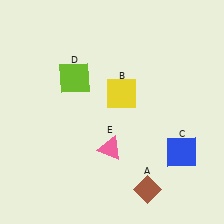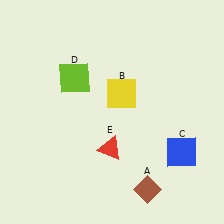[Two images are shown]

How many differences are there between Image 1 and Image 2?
There is 1 difference between the two images.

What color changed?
The triangle (E) changed from pink in Image 1 to red in Image 2.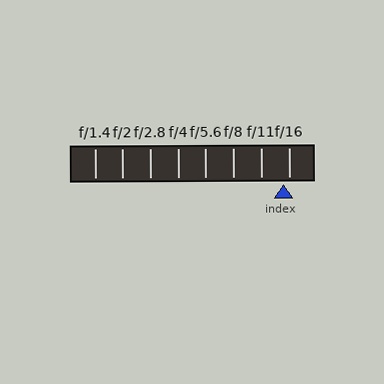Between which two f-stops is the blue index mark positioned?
The index mark is between f/11 and f/16.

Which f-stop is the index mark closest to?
The index mark is closest to f/16.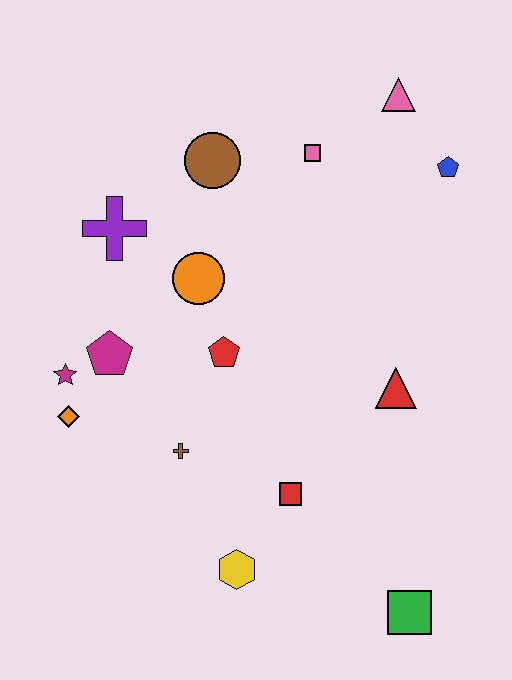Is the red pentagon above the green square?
Yes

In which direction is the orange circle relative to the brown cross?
The orange circle is above the brown cross.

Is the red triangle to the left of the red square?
No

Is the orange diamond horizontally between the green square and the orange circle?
No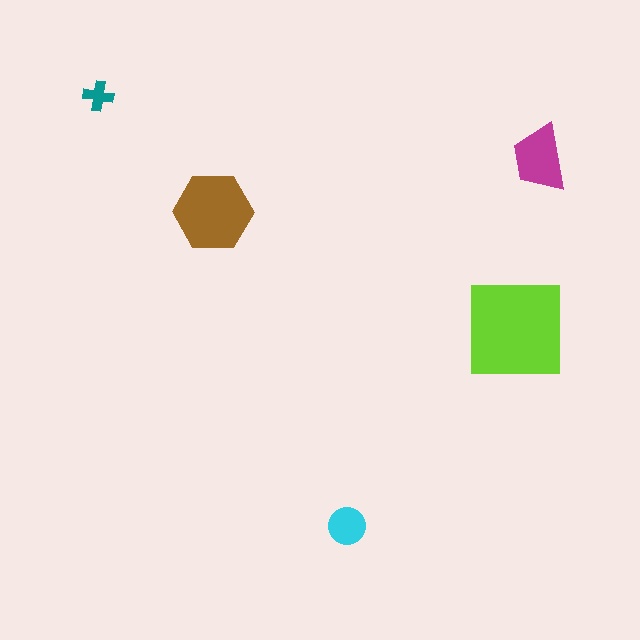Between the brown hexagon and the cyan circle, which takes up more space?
The brown hexagon.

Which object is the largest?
The lime square.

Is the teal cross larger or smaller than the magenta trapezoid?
Smaller.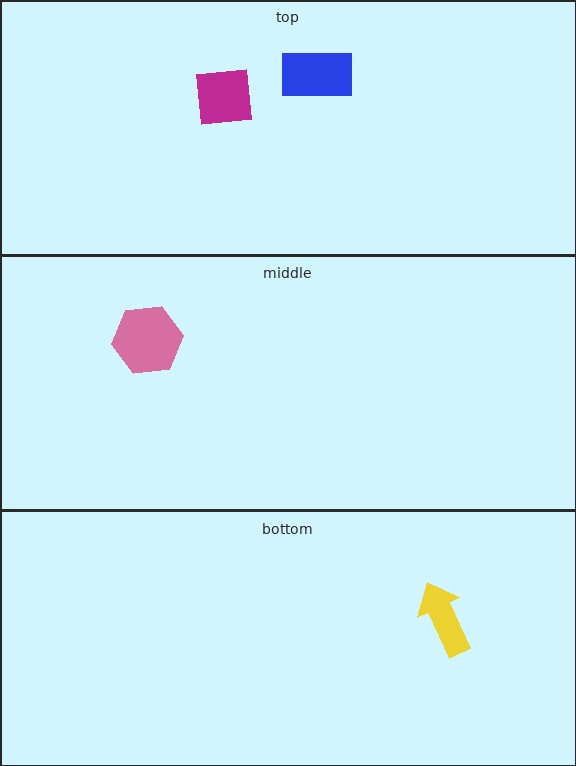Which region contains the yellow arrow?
The bottom region.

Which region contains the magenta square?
The top region.